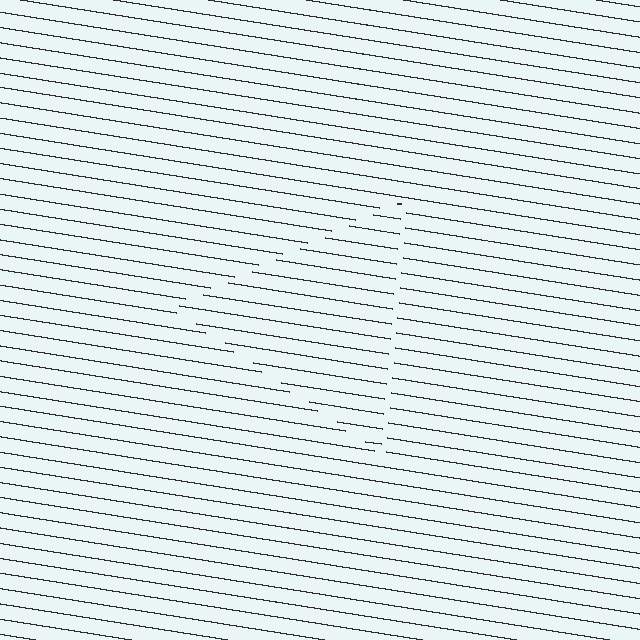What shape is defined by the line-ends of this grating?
An illusory triangle. The interior of the shape contains the same grating, shifted by half a period — the contour is defined by the phase discontinuity where line-ends from the inner and outer gratings abut.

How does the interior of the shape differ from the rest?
The interior of the shape contains the same grating, shifted by half a period — the contour is defined by the phase discontinuity where line-ends from the inner and outer gratings abut.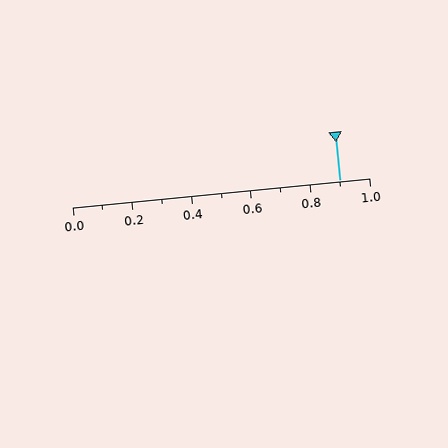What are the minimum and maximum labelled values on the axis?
The axis runs from 0.0 to 1.0.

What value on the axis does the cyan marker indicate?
The marker indicates approximately 0.9.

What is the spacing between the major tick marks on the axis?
The major ticks are spaced 0.2 apart.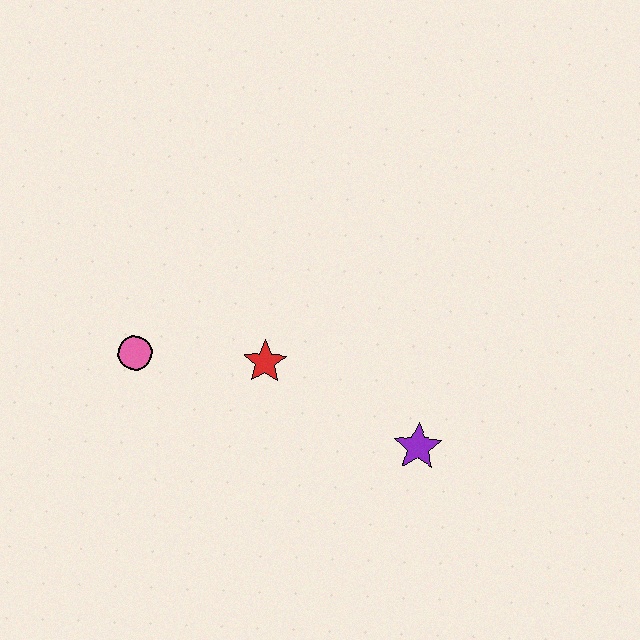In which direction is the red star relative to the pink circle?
The red star is to the right of the pink circle.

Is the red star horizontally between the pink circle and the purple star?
Yes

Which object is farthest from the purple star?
The pink circle is farthest from the purple star.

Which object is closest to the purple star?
The red star is closest to the purple star.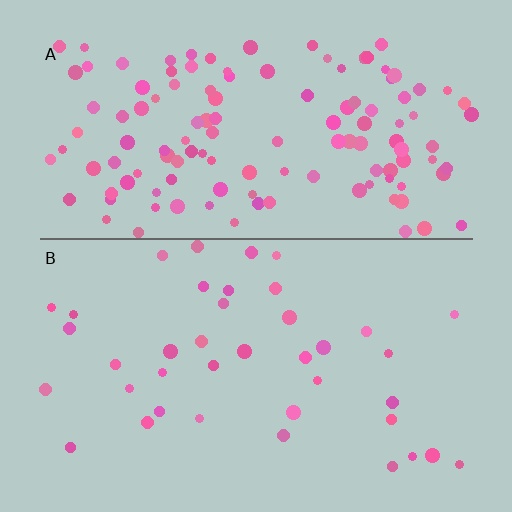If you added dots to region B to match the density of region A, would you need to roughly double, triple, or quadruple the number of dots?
Approximately triple.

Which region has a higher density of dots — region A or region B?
A (the top).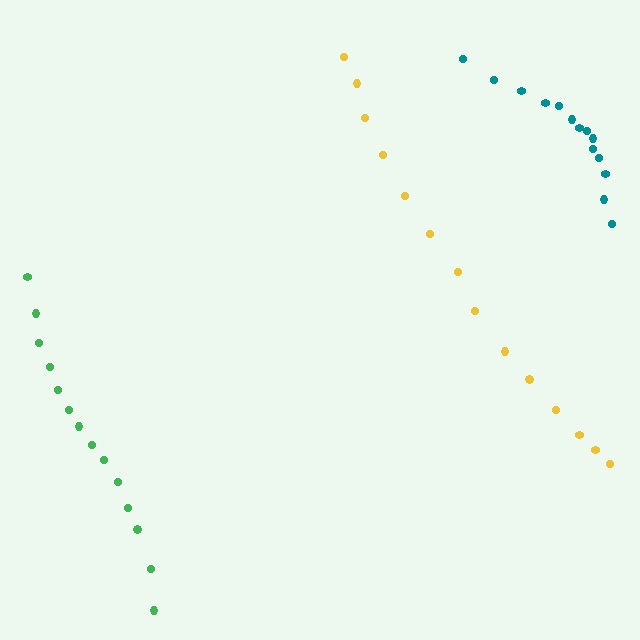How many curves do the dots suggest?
There are 3 distinct paths.